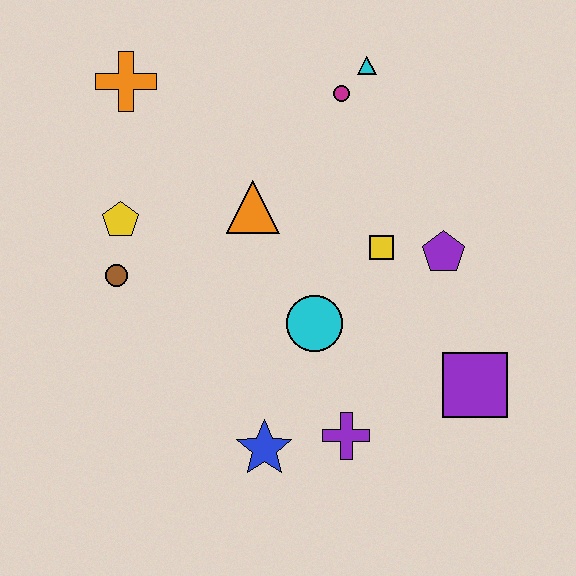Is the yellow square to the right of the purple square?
No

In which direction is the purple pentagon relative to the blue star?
The purple pentagon is above the blue star.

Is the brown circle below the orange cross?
Yes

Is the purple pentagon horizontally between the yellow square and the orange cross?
No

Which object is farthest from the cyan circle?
The orange cross is farthest from the cyan circle.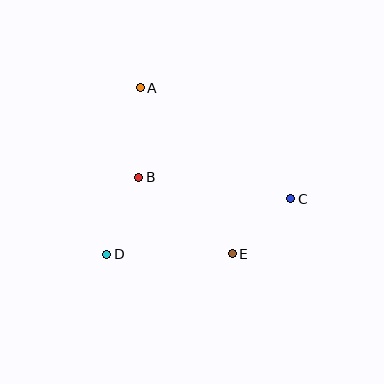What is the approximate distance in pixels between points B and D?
The distance between B and D is approximately 83 pixels.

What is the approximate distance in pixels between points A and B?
The distance between A and B is approximately 89 pixels.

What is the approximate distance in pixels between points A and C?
The distance between A and C is approximately 187 pixels.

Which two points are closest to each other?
Points C and E are closest to each other.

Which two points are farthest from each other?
Points C and D are farthest from each other.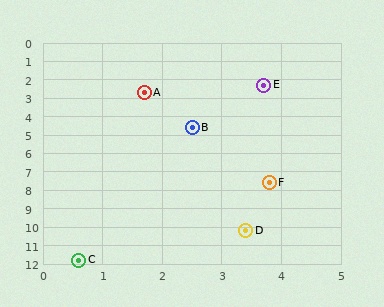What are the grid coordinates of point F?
Point F is at approximately (3.8, 7.6).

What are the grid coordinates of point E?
Point E is at approximately (3.7, 2.3).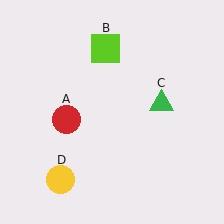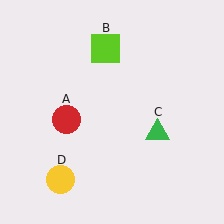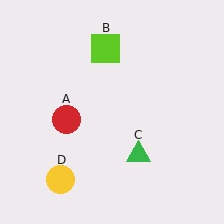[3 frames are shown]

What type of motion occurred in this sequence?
The green triangle (object C) rotated clockwise around the center of the scene.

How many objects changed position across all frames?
1 object changed position: green triangle (object C).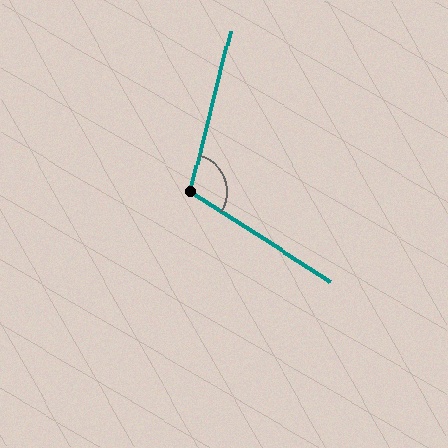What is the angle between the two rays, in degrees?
Approximately 109 degrees.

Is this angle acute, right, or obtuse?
It is obtuse.